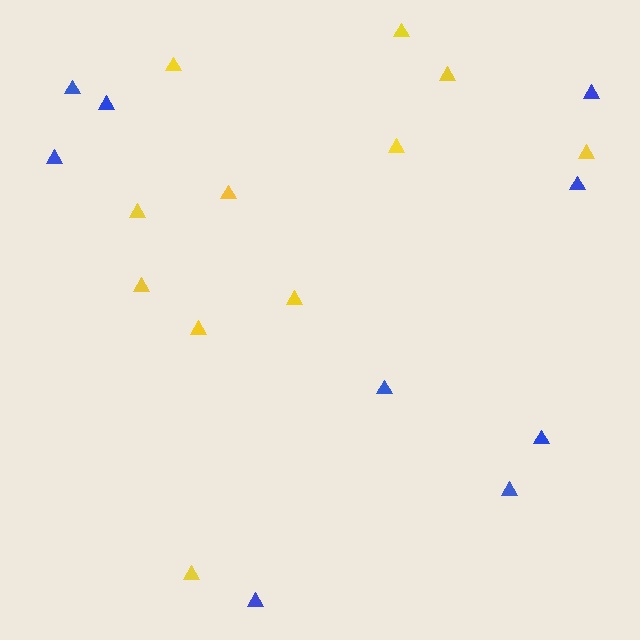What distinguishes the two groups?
There are 2 groups: one group of yellow triangles (11) and one group of blue triangles (9).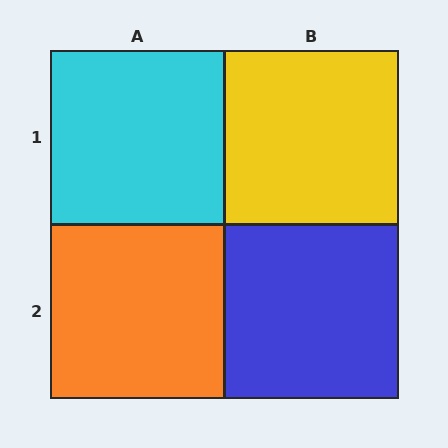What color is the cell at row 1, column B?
Yellow.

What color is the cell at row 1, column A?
Cyan.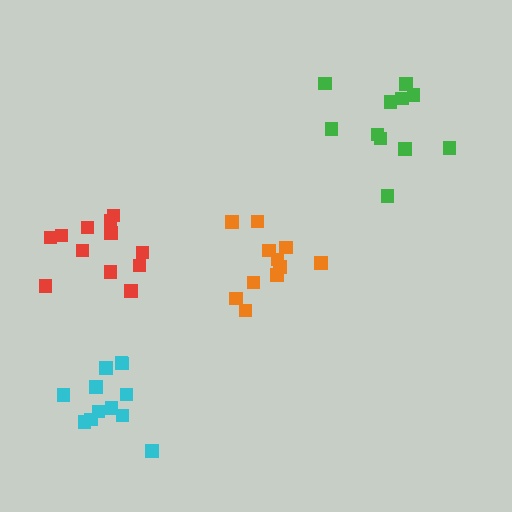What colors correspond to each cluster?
The clusters are colored: cyan, green, orange, red.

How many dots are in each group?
Group 1: 12 dots, Group 2: 11 dots, Group 3: 11 dots, Group 4: 12 dots (46 total).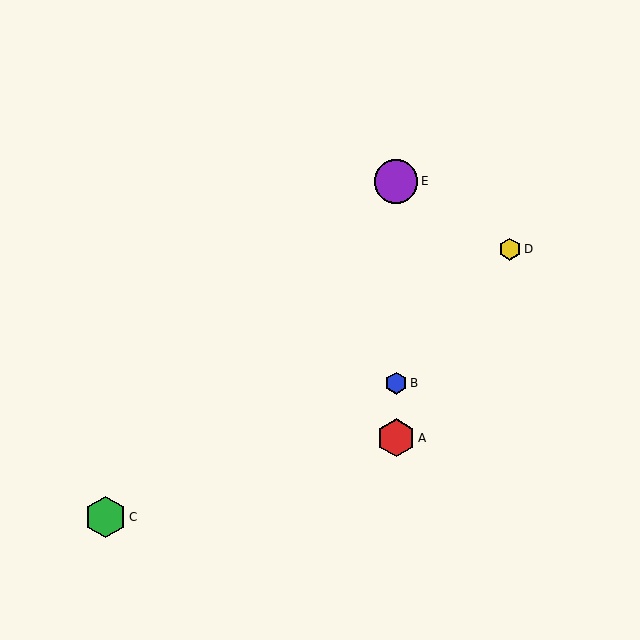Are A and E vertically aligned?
Yes, both are at x≈396.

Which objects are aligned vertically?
Objects A, B, E are aligned vertically.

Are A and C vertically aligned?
No, A is at x≈396 and C is at x≈105.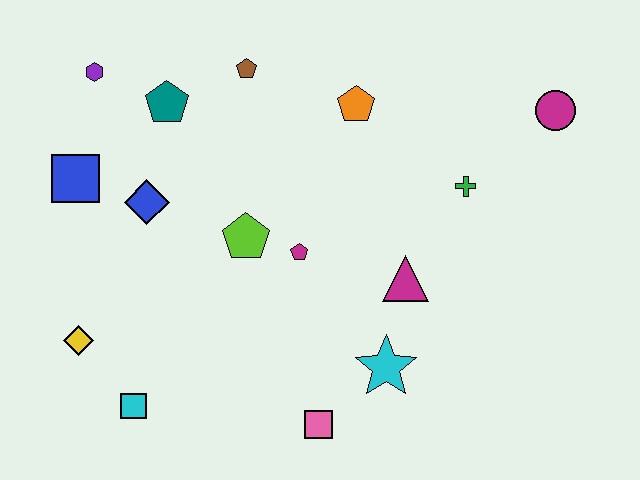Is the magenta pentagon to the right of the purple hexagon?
Yes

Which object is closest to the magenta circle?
The green cross is closest to the magenta circle.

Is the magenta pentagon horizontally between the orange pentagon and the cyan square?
Yes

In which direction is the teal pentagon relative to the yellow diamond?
The teal pentagon is above the yellow diamond.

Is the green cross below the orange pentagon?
Yes